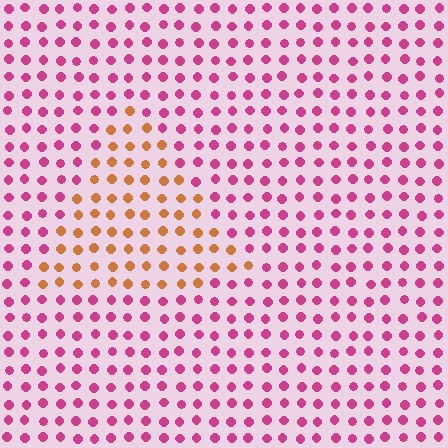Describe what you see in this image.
The image is filled with small magenta elements in a uniform arrangement. A triangle-shaped region is visible where the elements are tinted to a slightly different hue, forming a subtle color boundary.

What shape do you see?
I see a triangle.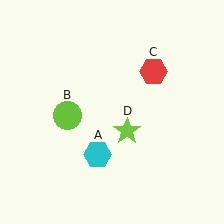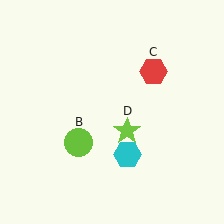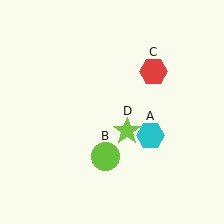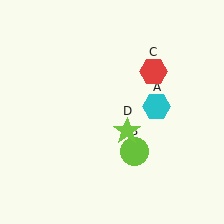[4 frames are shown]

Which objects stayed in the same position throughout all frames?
Red hexagon (object C) and lime star (object D) remained stationary.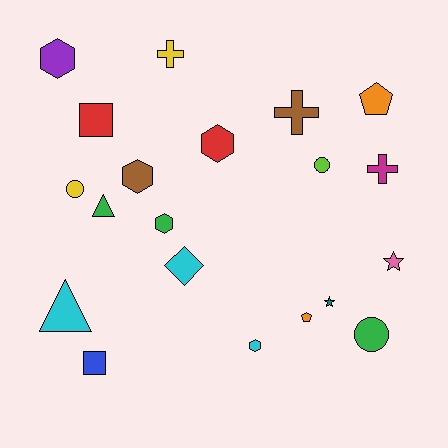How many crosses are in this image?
There are 3 crosses.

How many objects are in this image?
There are 20 objects.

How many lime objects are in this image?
There is 1 lime object.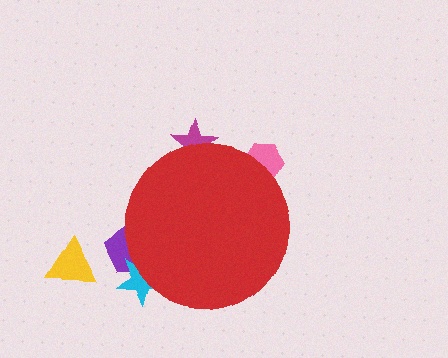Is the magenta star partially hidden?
Yes, the magenta star is partially hidden behind the red circle.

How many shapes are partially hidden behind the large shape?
4 shapes are partially hidden.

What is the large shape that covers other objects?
A red circle.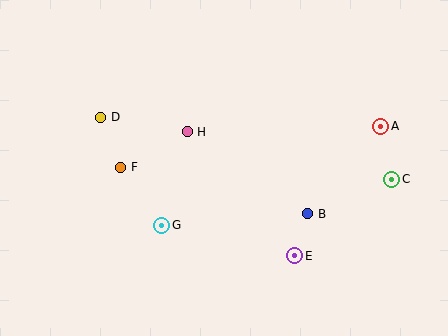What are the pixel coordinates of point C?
Point C is at (392, 179).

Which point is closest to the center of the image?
Point H at (187, 132) is closest to the center.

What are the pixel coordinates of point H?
Point H is at (187, 132).